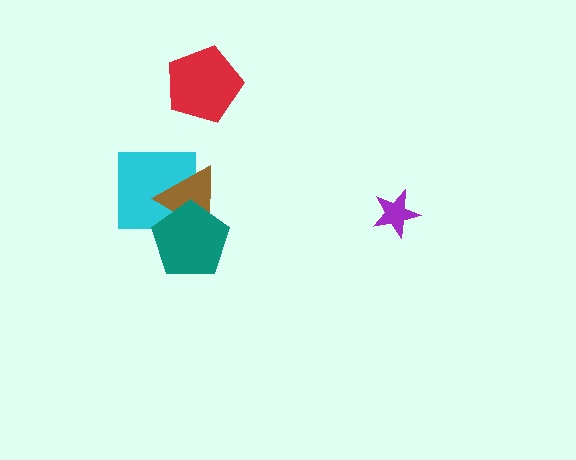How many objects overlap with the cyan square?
2 objects overlap with the cyan square.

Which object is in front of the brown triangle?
The teal pentagon is in front of the brown triangle.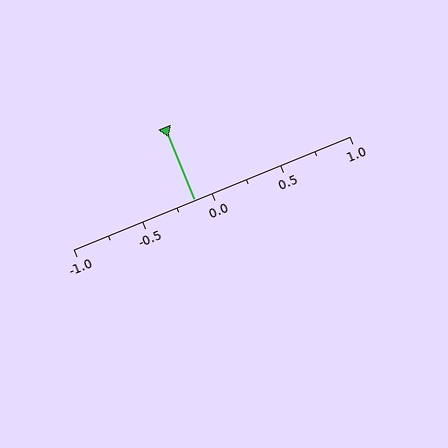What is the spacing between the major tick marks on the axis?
The major ticks are spaced 0.5 apart.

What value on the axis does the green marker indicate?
The marker indicates approximately -0.12.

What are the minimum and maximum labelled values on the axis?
The axis runs from -1.0 to 1.0.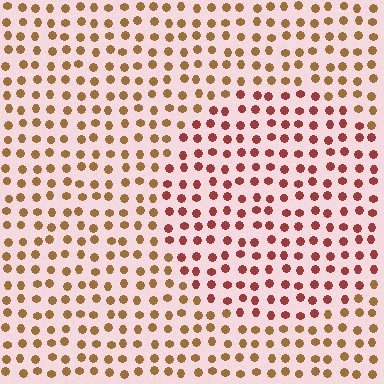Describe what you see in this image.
The image is filled with small brown elements in a uniform arrangement. A circle-shaped region is visible where the elements are tinted to a slightly different hue, forming a subtle color boundary.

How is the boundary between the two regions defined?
The boundary is defined purely by a slight shift in hue (about 35 degrees). Spacing, size, and orientation are identical on both sides.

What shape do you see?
I see a circle.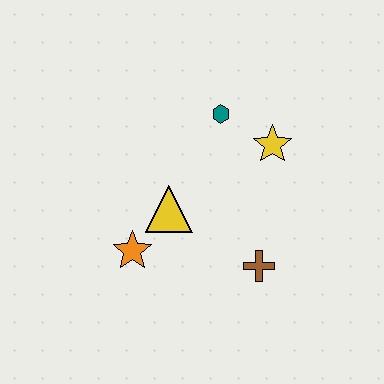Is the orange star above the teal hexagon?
No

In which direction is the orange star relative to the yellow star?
The orange star is to the left of the yellow star.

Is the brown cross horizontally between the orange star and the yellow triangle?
No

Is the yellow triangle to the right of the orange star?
Yes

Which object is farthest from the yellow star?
The orange star is farthest from the yellow star.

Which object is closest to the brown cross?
The yellow triangle is closest to the brown cross.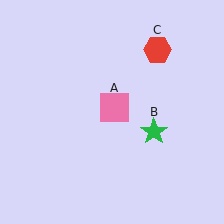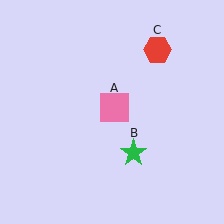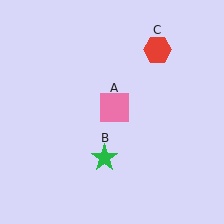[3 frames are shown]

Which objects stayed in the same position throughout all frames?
Pink square (object A) and red hexagon (object C) remained stationary.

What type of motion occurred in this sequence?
The green star (object B) rotated clockwise around the center of the scene.